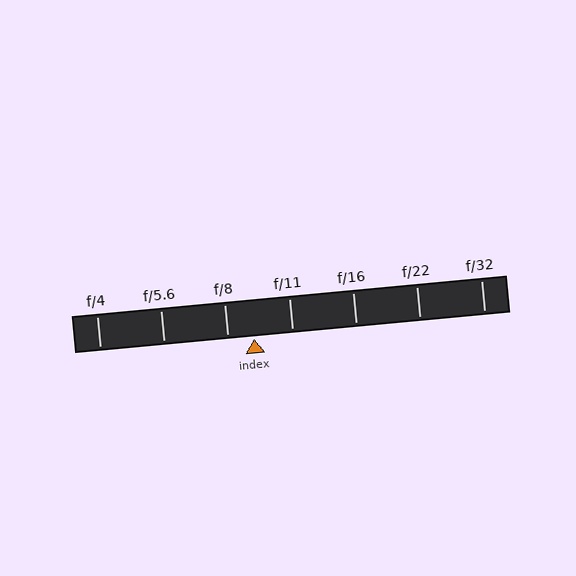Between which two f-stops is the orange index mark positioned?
The index mark is between f/8 and f/11.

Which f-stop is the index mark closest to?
The index mark is closest to f/8.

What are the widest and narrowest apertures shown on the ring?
The widest aperture shown is f/4 and the narrowest is f/32.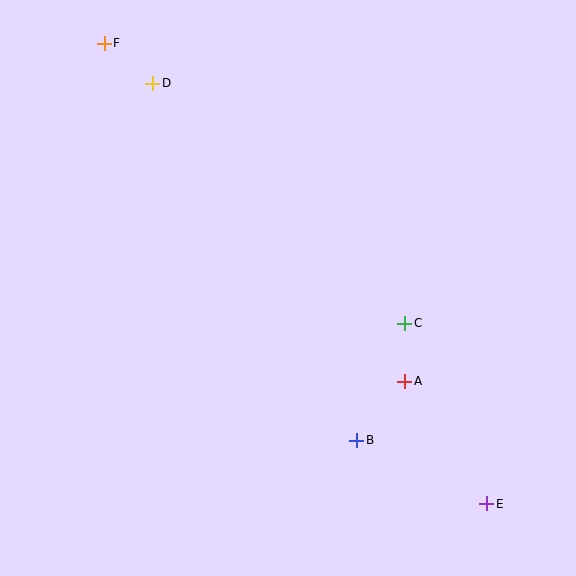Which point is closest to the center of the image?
Point C at (405, 323) is closest to the center.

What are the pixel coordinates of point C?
Point C is at (405, 323).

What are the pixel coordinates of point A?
Point A is at (405, 381).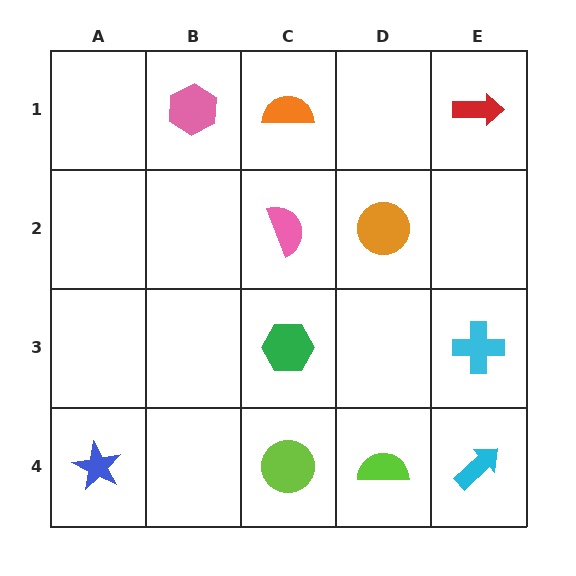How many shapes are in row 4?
4 shapes.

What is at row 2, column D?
An orange circle.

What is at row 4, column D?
A lime semicircle.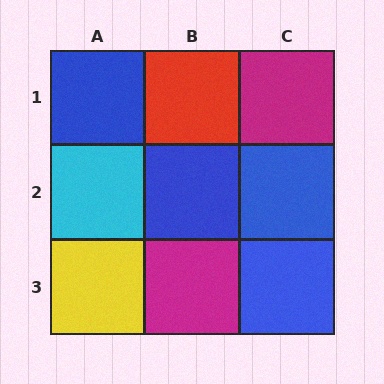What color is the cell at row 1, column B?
Red.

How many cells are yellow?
1 cell is yellow.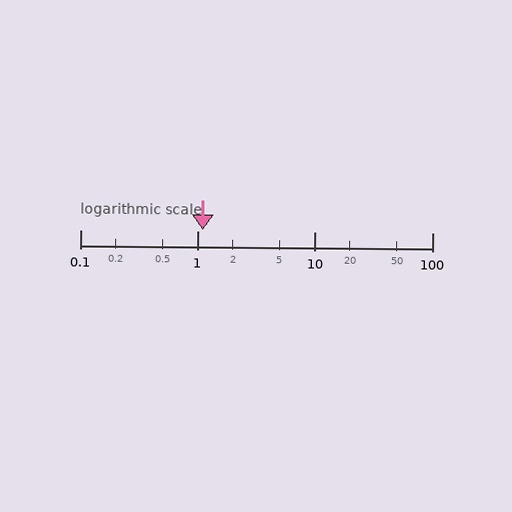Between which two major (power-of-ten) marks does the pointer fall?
The pointer is between 1 and 10.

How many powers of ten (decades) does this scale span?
The scale spans 3 decades, from 0.1 to 100.